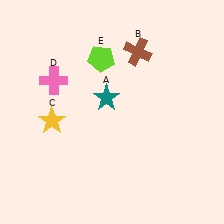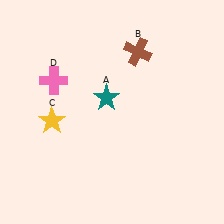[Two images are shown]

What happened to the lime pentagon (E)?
The lime pentagon (E) was removed in Image 2. It was in the top-left area of Image 1.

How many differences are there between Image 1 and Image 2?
There is 1 difference between the two images.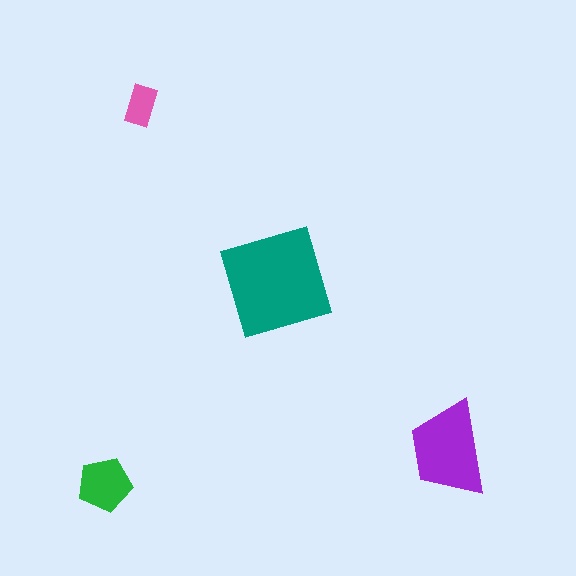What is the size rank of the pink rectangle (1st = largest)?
4th.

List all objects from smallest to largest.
The pink rectangle, the green pentagon, the purple trapezoid, the teal square.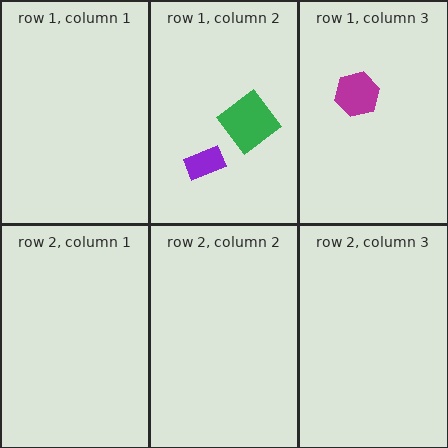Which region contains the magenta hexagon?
The row 1, column 3 region.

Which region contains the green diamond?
The row 1, column 2 region.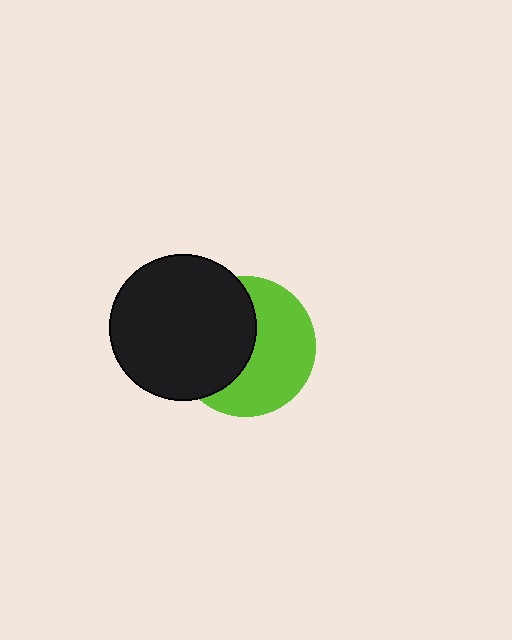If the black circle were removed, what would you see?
You would see the complete lime circle.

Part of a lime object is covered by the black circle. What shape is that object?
It is a circle.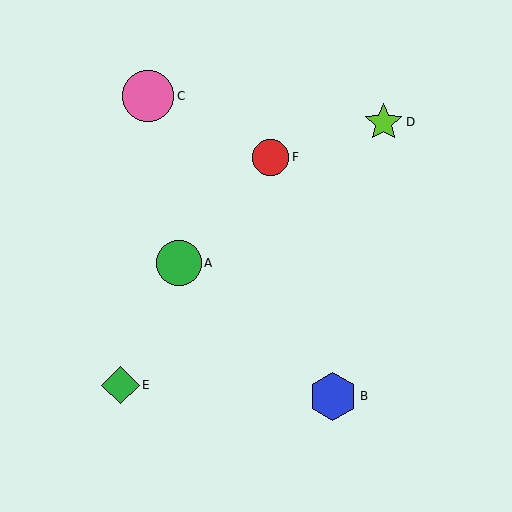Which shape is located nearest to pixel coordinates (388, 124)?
The lime star (labeled D) at (384, 122) is nearest to that location.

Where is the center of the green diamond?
The center of the green diamond is at (121, 385).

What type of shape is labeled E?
Shape E is a green diamond.